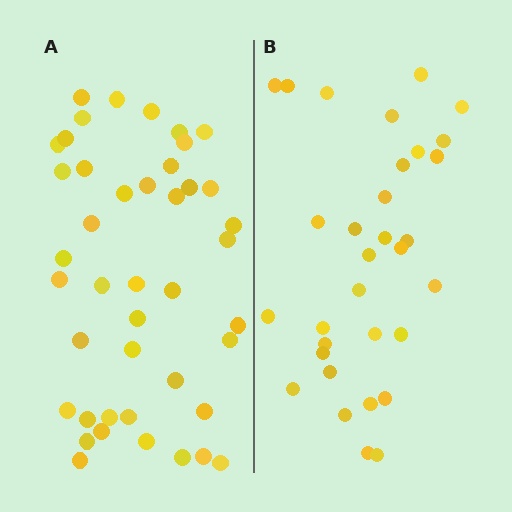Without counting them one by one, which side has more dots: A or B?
Region A (the left region) has more dots.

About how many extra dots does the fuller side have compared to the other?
Region A has roughly 12 or so more dots than region B.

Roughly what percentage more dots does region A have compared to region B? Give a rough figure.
About 35% more.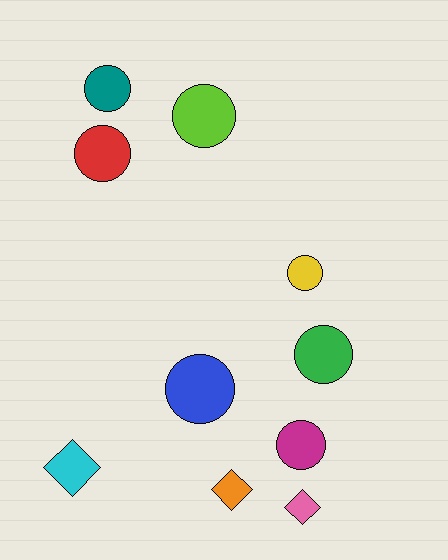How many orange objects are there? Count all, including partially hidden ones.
There is 1 orange object.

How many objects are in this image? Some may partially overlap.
There are 10 objects.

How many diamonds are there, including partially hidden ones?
There are 3 diamonds.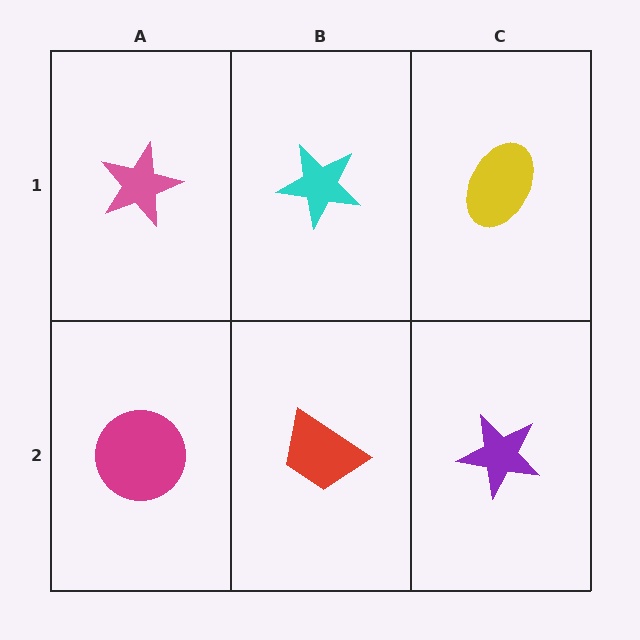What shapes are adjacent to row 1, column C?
A purple star (row 2, column C), a cyan star (row 1, column B).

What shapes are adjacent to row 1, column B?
A red trapezoid (row 2, column B), a pink star (row 1, column A), a yellow ellipse (row 1, column C).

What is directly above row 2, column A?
A pink star.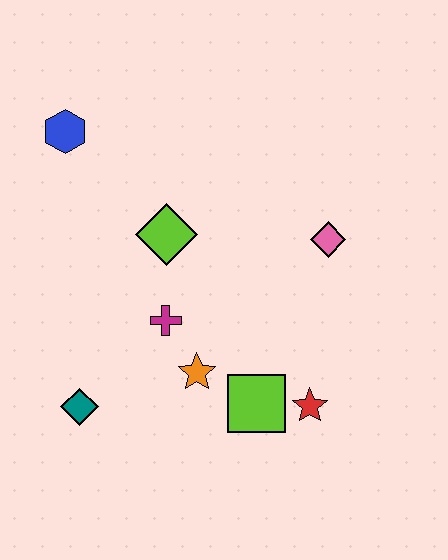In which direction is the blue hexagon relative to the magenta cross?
The blue hexagon is above the magenta cross.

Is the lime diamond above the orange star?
Yes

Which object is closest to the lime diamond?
The magenta cross is closest to the lime diamond.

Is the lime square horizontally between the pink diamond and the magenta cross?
Yes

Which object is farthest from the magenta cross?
The blue hexagon is farthest from the magenta cross.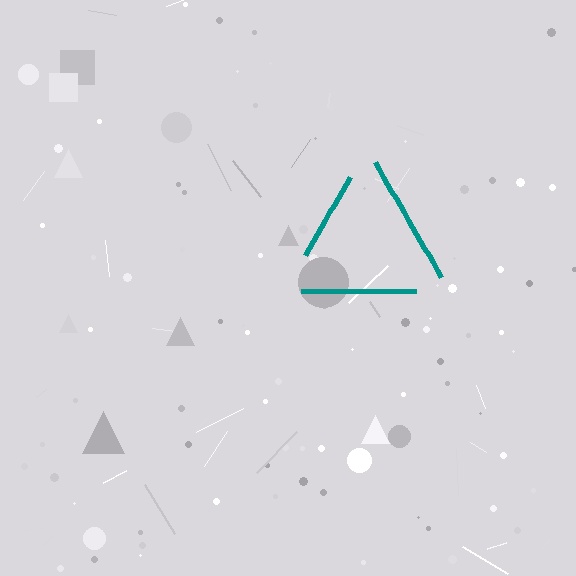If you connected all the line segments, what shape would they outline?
They would outline a triangle.